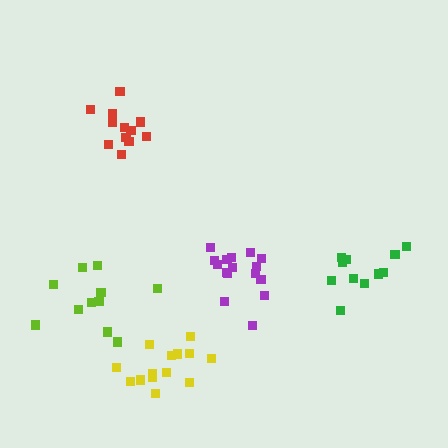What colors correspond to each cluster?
The clusters are colored: purple, red, green, lime, yellow.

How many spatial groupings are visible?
There are 5 spatial groupings.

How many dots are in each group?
Group 1: 16 dots, Group 2: 12 dots, Group 3: 11 dots, Group 4: 11 dots, Group 5: 14 dots (64 total).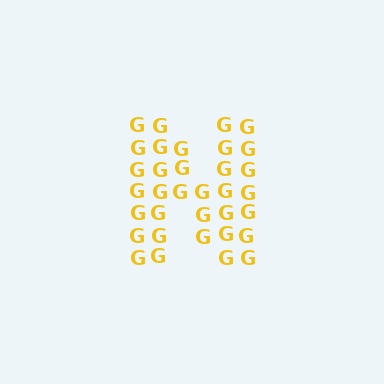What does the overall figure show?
The overall figure shows the letter N.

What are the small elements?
The small elements are letter G's.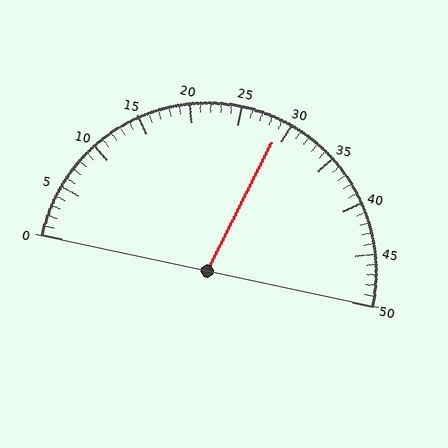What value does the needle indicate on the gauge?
The needle indicates approximately 29.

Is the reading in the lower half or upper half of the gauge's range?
The reading is in the upper half of the range (0 to 50).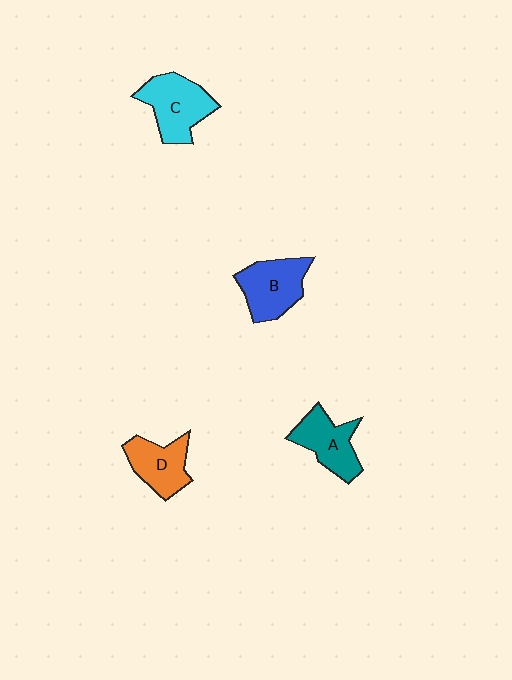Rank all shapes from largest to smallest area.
From largest to smallest: C (cyan), B (blue), A (teal), D (orange).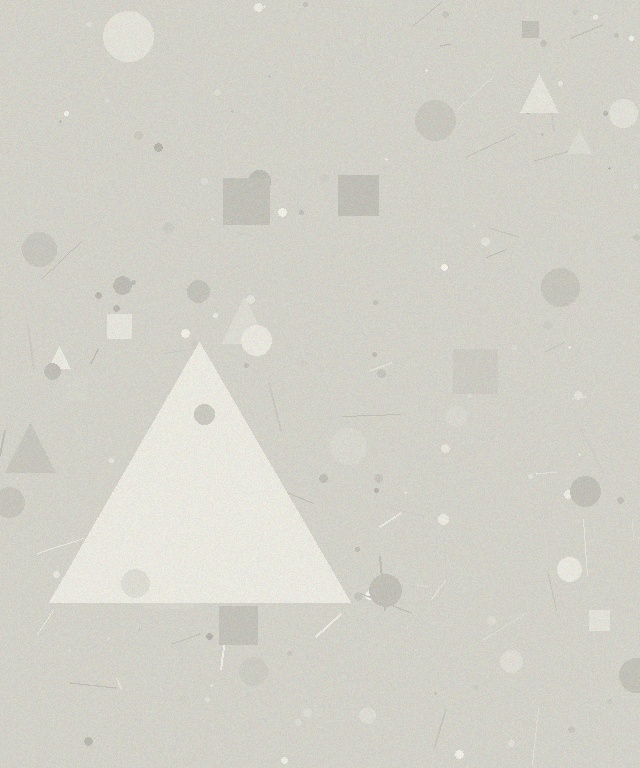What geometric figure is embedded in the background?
A triangle is embedded in the background.